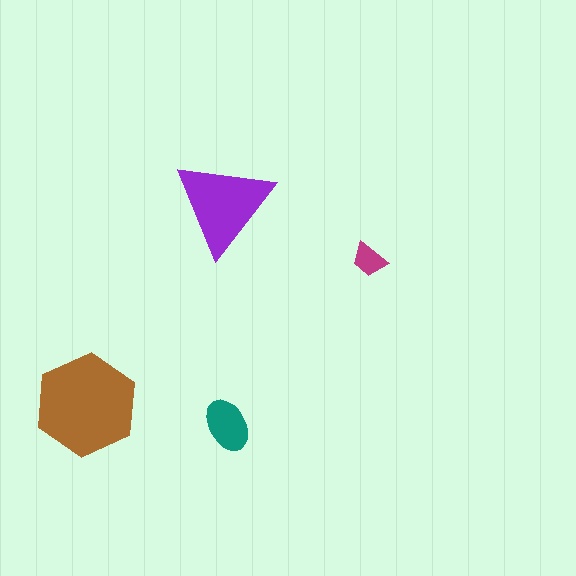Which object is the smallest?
The magenta trapezoid.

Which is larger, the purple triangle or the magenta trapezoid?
The purple triangle.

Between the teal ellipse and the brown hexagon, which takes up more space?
The brown hexagon.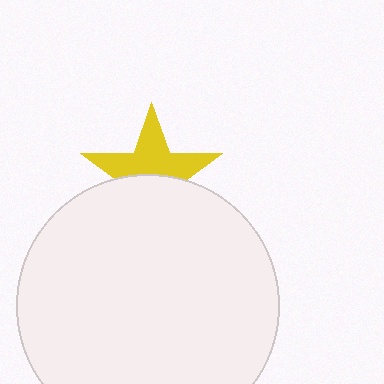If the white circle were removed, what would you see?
You would see the complete yellow star.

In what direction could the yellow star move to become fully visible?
The yellow star could move up. That would shift it out from behind the white circle entirely.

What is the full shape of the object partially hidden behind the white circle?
The partially hidden object is a yellow star.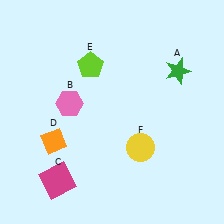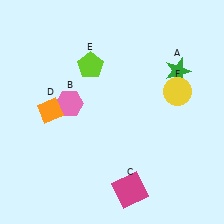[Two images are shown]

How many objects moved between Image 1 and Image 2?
3 objects moved between the two images.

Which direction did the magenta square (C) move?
The magenta square (C) moved right.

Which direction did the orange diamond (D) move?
The orange diamond (D) moved up.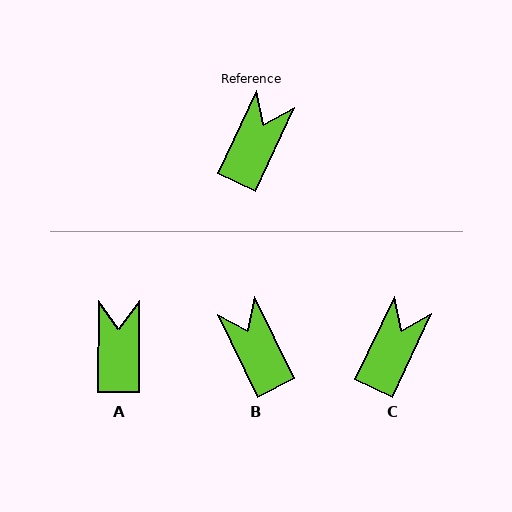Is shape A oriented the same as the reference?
No, it is off by about 25 degrees.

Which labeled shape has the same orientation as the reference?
C.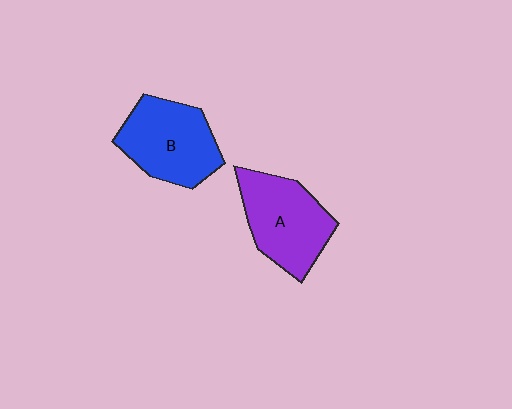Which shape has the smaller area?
Shape B (blue).